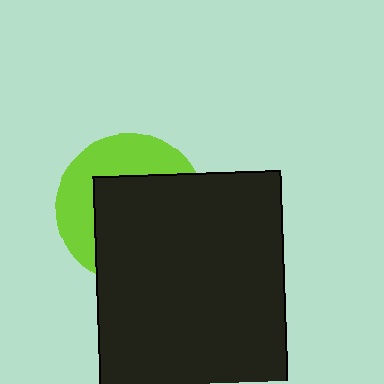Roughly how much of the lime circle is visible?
A small part of it is visible (roughly 40%).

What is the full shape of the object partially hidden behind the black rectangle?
The partially hidden object is a lime circle.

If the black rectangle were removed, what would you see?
You would see the complete lime circle.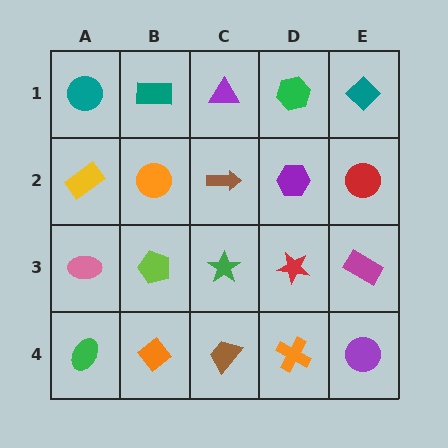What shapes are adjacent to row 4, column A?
A pink ellipse (row 3, column A), an orange diamond (row 4, column B).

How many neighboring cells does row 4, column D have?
3.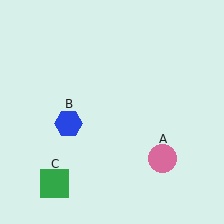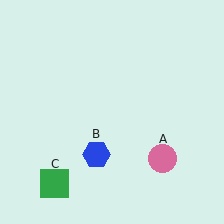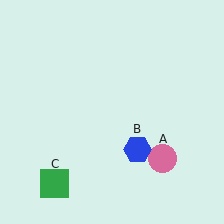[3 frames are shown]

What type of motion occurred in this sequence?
The blue hexagon (object B) rotated counterclockwise around the center of the scene.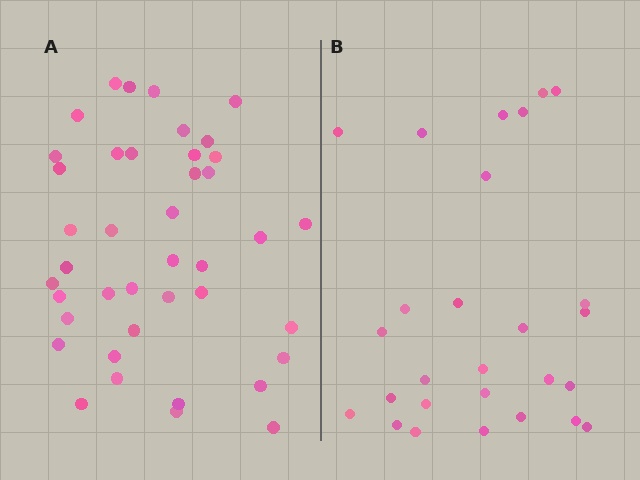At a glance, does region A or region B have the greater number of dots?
Region A (the left region) has more dots.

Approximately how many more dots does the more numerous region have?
Region A has approximately 15 more dots than region B.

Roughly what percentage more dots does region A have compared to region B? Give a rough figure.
About 50% more.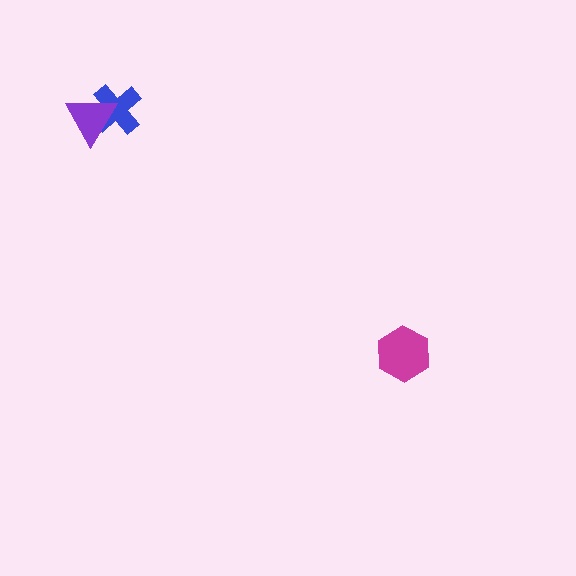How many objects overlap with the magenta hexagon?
0 objects overlap with the magenta hexagon.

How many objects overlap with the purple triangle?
1 object overlaps with the purple triangle.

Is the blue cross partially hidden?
Yes, it is partially covered by another shape.